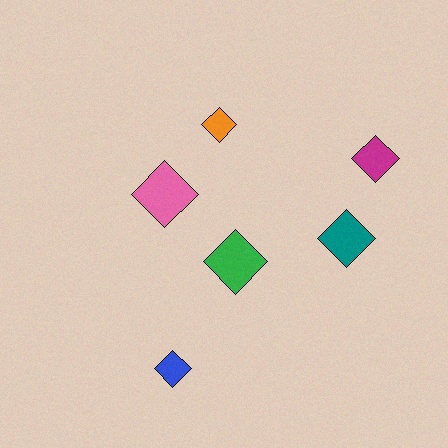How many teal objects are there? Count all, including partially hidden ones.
There is 1 teal object.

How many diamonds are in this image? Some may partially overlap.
There are 6 diamonds.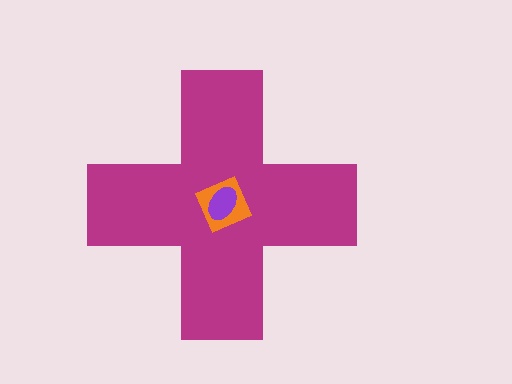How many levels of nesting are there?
3.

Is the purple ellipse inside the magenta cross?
Yes.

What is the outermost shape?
The magenta cross.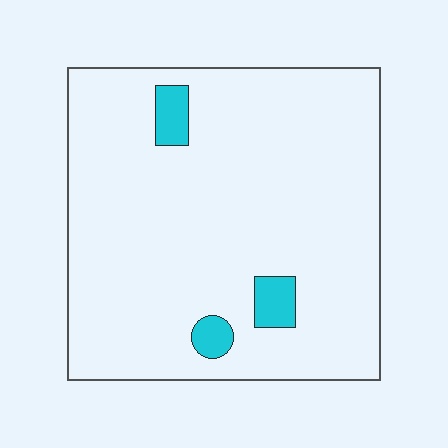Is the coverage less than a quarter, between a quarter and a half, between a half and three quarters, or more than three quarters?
Less than a quarter.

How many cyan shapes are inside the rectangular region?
3.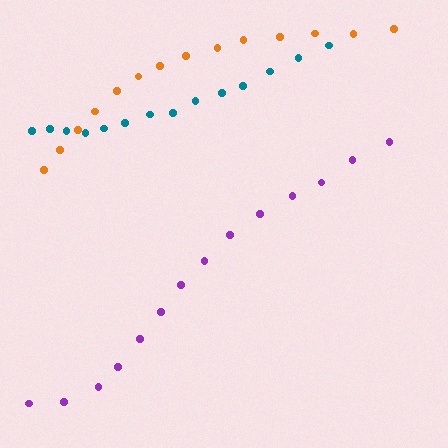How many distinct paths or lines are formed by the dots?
There are 3 distinct paths.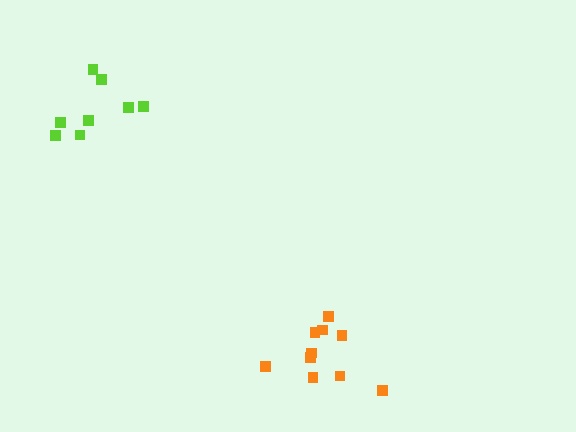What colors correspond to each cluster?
The clusters are colored: lime, orange.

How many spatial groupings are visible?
There are 2 spatial groupings.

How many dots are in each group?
Group 1: 8 dots, Group 2: 10 dots (18 total).